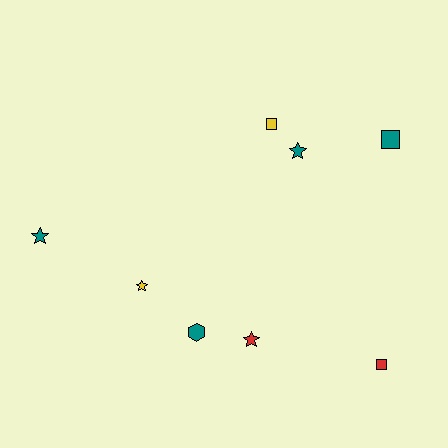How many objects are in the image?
There are 8 objects.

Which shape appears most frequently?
Star, with 4 objects.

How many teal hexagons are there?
There is 1 teal hexagon.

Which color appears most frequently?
Teal, with 4 objects.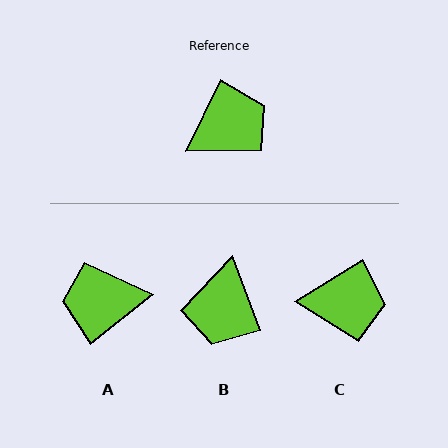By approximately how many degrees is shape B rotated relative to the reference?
Approximately 134 degrees clockwise.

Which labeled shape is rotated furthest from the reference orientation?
A, about 154 degrees away.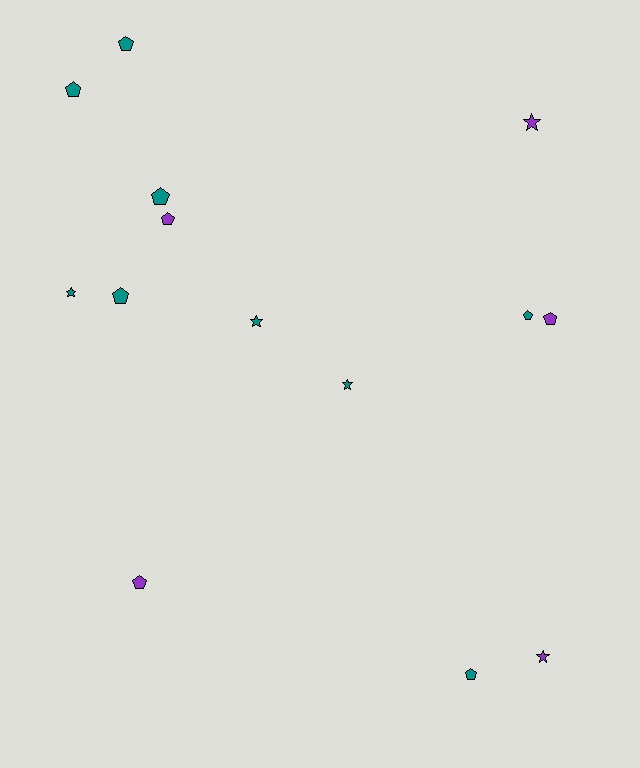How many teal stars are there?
There are 3 teal stars.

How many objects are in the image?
There are 14 objects.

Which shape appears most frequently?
Pentagon, with 9 objects.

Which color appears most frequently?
Teal, with 9 objects.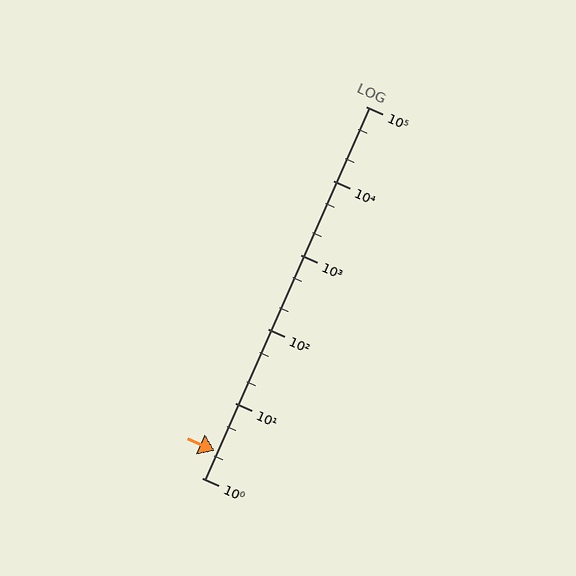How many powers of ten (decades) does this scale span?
The scale spans 5 decades, from 1 to 100000.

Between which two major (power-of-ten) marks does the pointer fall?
The pointer is between 1 and 10.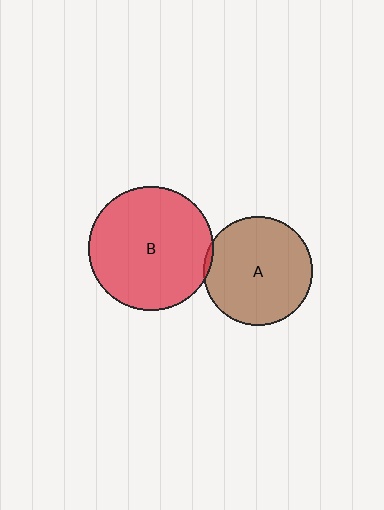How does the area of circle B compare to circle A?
Approximately 1.3 times.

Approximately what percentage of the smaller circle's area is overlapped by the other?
Approximately 5%.